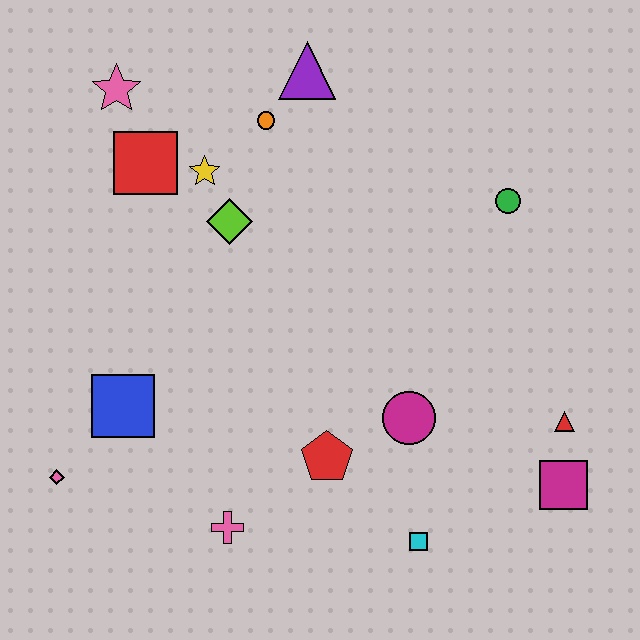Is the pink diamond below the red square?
Yes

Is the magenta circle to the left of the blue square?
No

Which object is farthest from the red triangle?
The pink star is farthest from the red triangle.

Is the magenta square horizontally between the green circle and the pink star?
No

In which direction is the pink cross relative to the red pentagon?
The pink cross is to the left of the red pentagon.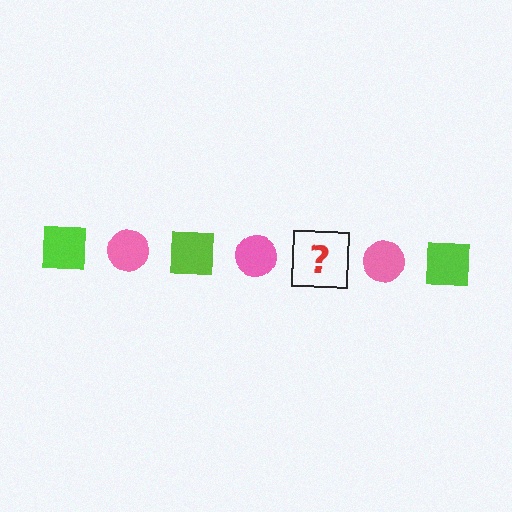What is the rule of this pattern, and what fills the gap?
The rule is that the pattern alternates between lime square and pink circle. The gap should be filled with a lime square.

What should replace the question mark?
The question mark should be replaced with a lime square.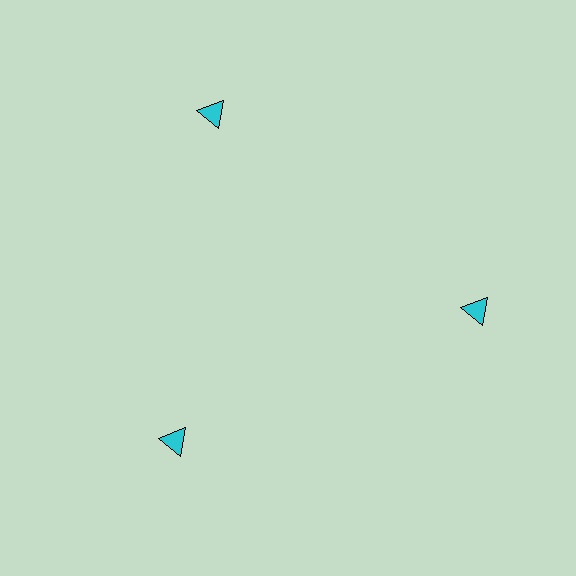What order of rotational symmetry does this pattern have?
This pattern has 3-fold rotational symmetry.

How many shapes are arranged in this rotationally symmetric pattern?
There are 3 shapes, arranged in 3 groups of 1.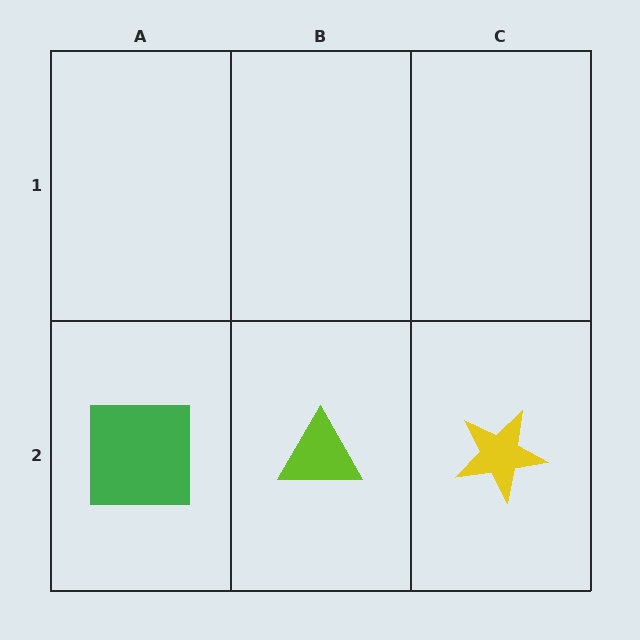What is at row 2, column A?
A green square.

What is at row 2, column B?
A lime triangle.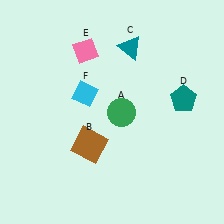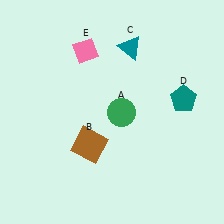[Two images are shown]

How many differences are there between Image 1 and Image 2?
There is 1 difference between the two images.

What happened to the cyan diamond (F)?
The cyan diamond (F) was removed in Image 2. It was in the top-left area of Image 1.